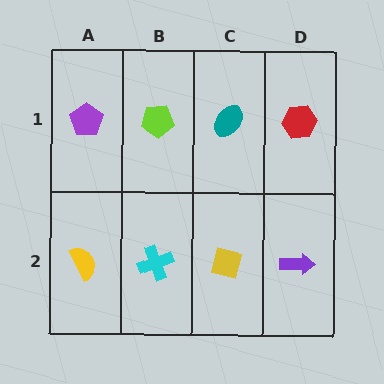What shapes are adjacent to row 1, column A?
A yellow semicircle (row 2, column A), a lime pentagon (row 1, column B).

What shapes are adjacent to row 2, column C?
A teal ellipse (row 1, column C), a cyan cross (row 2, column B), a purple arrow (row 2, column D).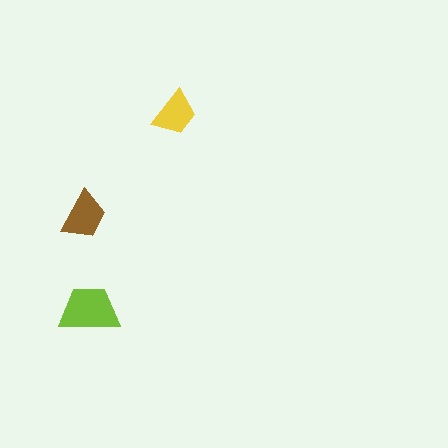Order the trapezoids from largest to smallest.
the lime one, the brown one, the yellow one.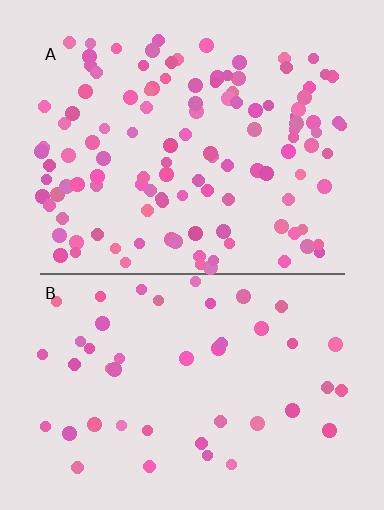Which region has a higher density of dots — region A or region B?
A (the top).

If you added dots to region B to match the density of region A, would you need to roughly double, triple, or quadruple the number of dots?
Approximately triple.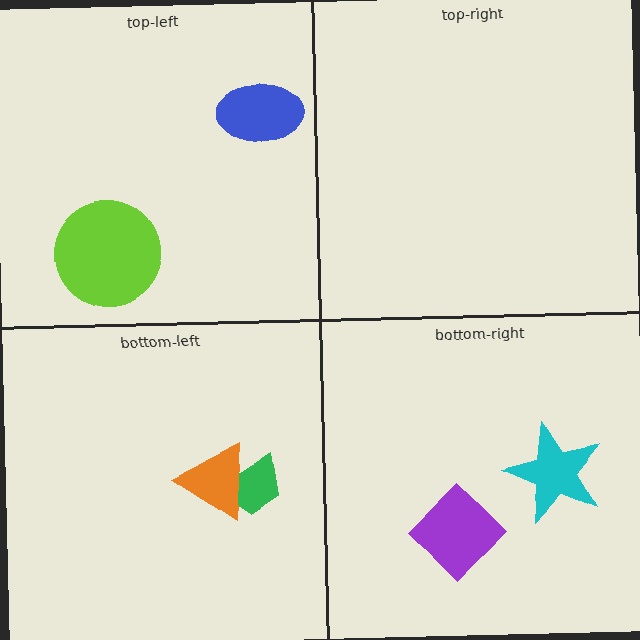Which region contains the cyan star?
The bottom-right region.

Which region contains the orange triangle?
The bottom-left region.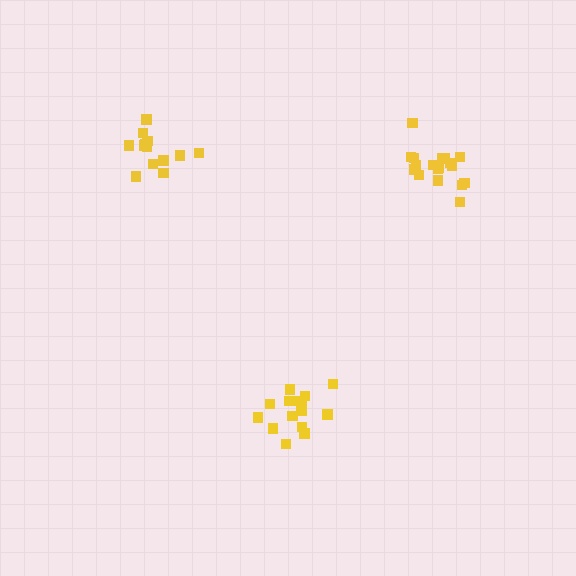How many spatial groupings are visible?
There are 3 spatial groupings.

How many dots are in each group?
Group 1: 18 dots, Group 2: 13 dots, Group 3: 15 dots (46 total).